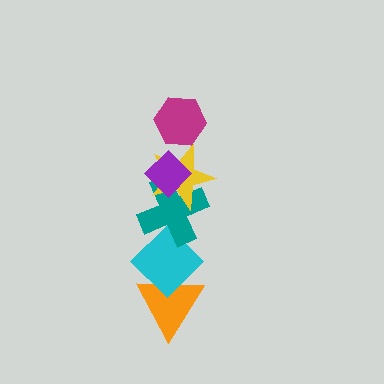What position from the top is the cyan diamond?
The cyan diamond is 5th from the top.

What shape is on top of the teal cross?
The yellow star is on top of the teal cross.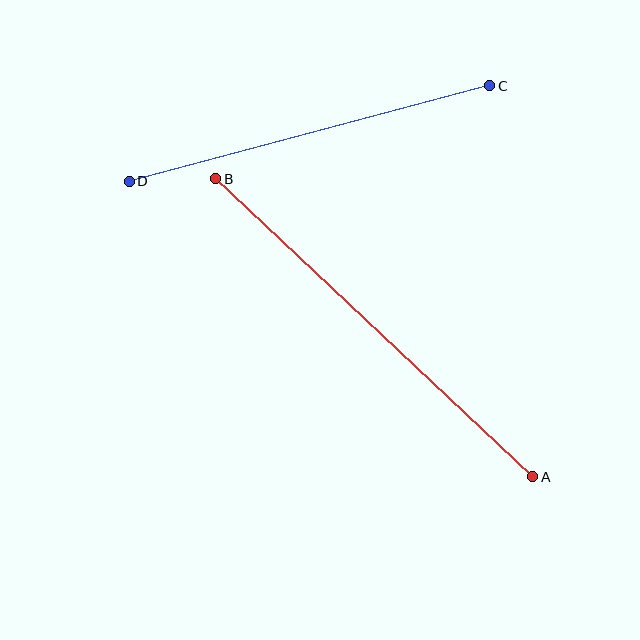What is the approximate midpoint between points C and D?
The midpoint is at approximately (310, 134) pixels.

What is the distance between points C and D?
The distance is approximately 373 pixels.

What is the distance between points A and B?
The distance is approximately 435 pixels.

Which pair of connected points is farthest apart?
Points A and B are farthest apart.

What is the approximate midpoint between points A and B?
The midpoint is at approximately (374, 328) pixels.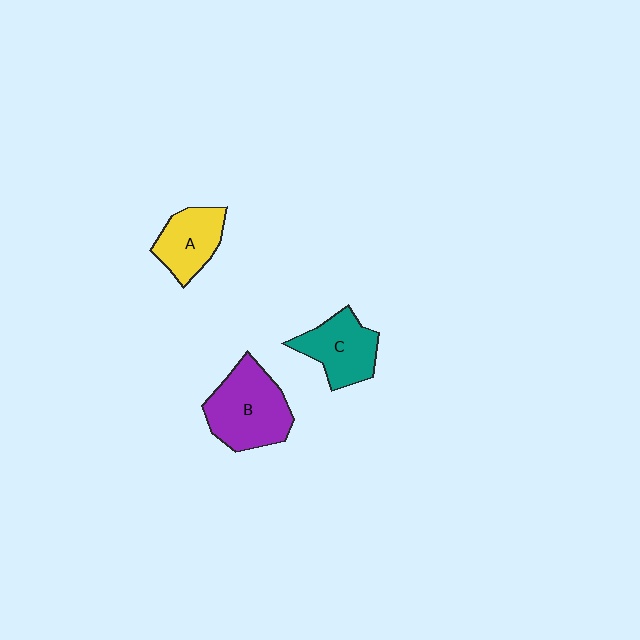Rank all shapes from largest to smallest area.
From largest to smallest: B (purple), C (teal), A (yellow).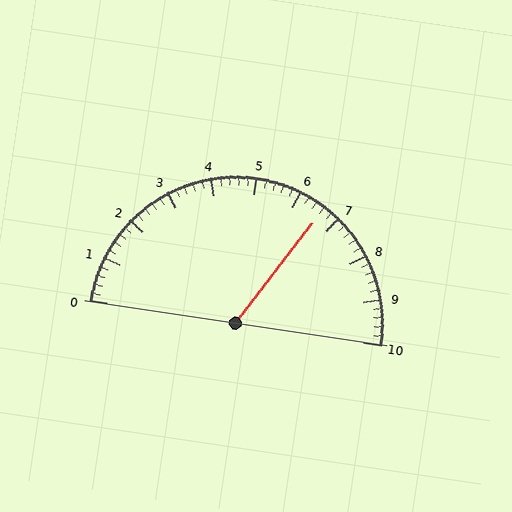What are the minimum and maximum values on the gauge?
The gauge ranges from 0 to 10.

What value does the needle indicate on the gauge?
The needle indicates approximately 6.6.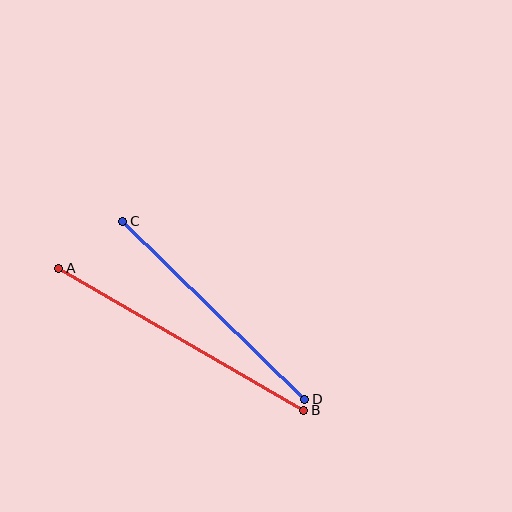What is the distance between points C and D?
The distance is approximately 255 pixels.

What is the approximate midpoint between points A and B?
The midpoint is at approximately (181, 339) pixels.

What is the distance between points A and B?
The distance is approximately 283 pixels.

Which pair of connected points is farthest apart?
Points A and B are farthest apart.